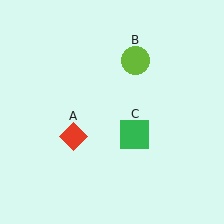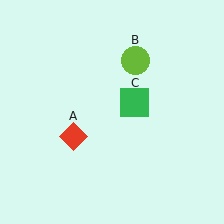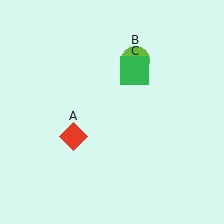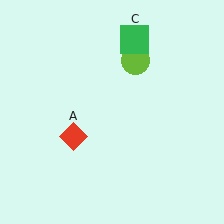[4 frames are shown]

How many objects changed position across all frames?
1 object changed position: green square (object C).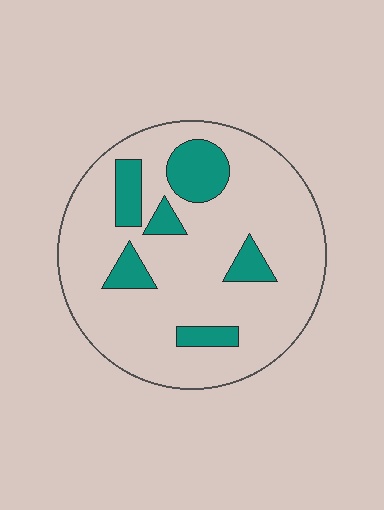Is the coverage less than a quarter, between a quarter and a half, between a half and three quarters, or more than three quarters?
Less than a quarter.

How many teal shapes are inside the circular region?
6.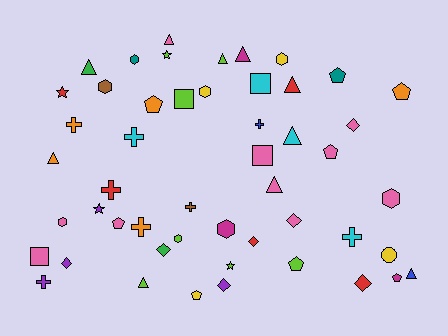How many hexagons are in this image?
There are 8 hexagons.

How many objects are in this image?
There are 50 objects.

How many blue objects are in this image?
There are 2 blue objects.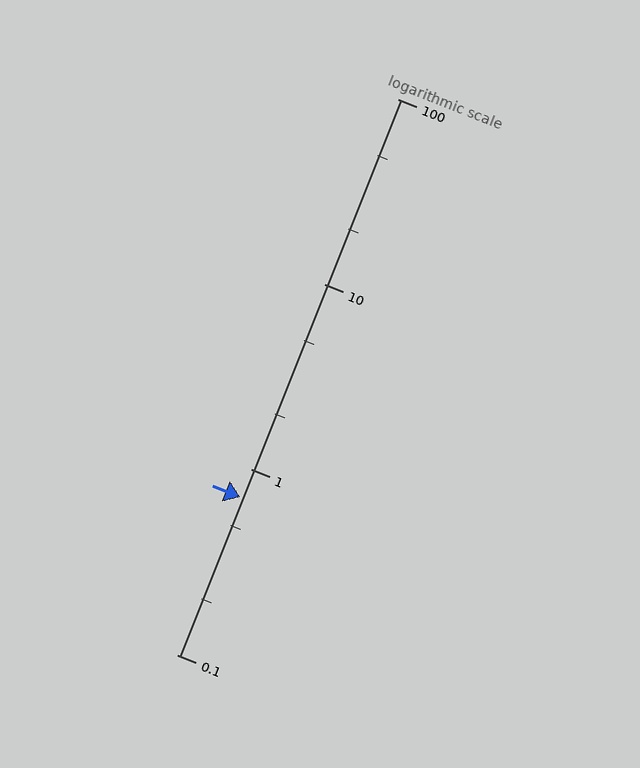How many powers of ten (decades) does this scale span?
The scale spans 3 decades, from 0.1 to 100.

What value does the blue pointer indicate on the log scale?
The pointer indicates approximately 0.71.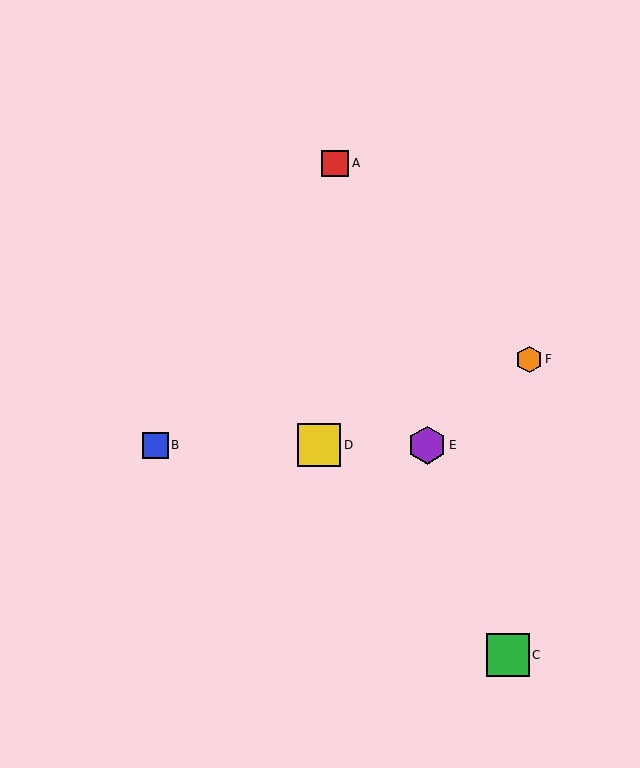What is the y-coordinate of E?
Object E is at y≈445.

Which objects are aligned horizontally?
Objects B, D, E are aligned horizontally.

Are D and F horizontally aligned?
No, D is at y≈445 and F is at y≈359.